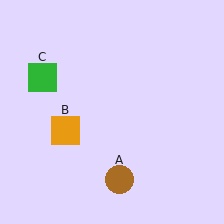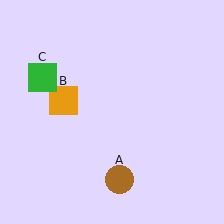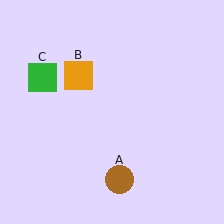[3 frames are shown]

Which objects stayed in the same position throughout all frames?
Brown circle (object A) and green square (object C) remained stationary.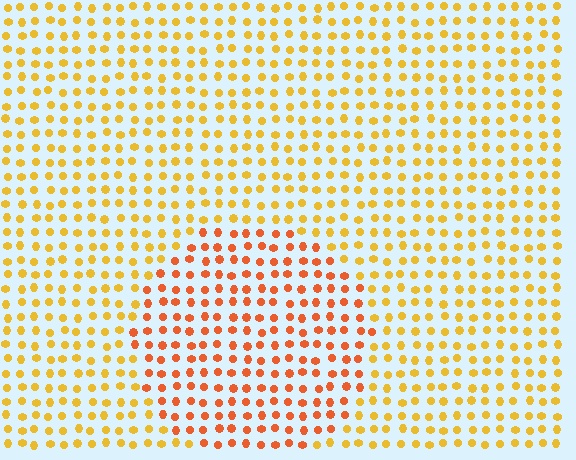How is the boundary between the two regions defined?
The boundary is defined purely by a slight shift in hue (about 30 degrees). Spacing, size, and orientation are identical on both sides.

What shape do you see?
I see a circle.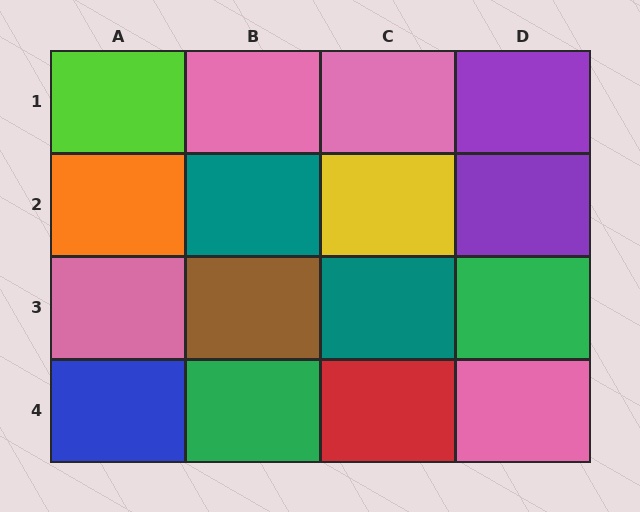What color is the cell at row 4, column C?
Red.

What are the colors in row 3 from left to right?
Pink, brown, teal, green.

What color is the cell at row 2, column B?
Teal.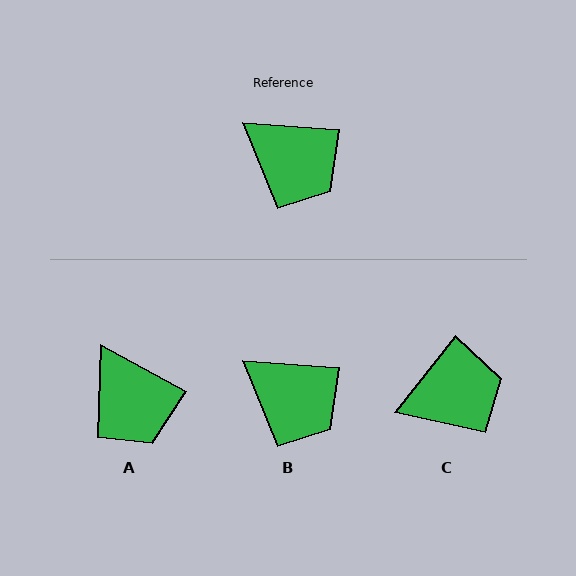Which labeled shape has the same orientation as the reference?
B.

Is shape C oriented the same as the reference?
No, it is off by about 55 degrees.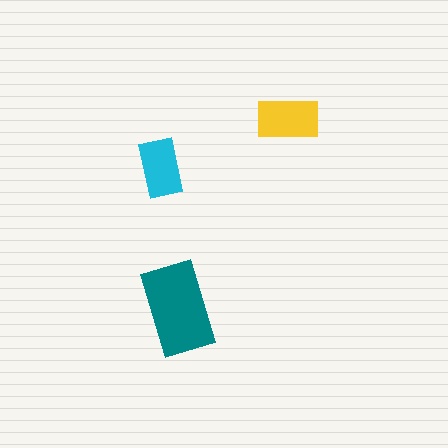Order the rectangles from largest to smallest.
the teal one, the yellow one, the cyan one.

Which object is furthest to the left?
The cyan rectangle is leftmost.